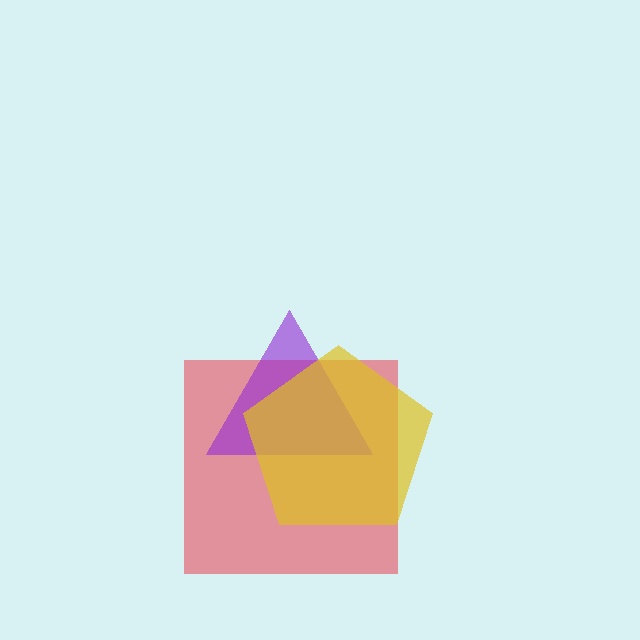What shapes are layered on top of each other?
The layered shapes are: a red square, a purple triangle, a yellow pentagon.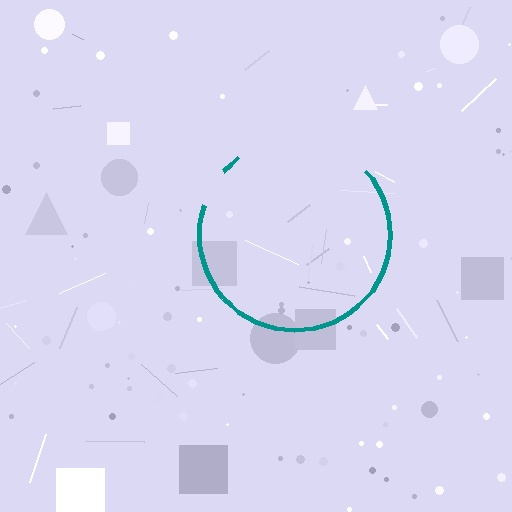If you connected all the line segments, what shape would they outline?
They would outline a circle.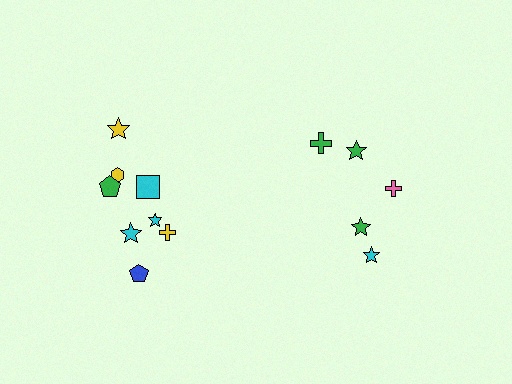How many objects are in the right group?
There are 5 objects.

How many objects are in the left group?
There are 8 objects.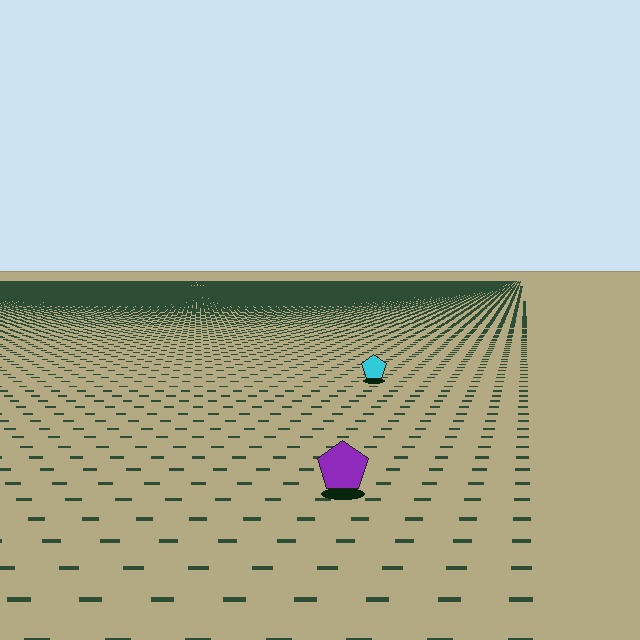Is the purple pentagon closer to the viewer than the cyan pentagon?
Yes. The purple pentagon is closer — you can tell from the texture gradient: the ground texture is coarser near it.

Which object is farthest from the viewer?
The cyan pentagon is farthest from the viewer. It appears smaller and the ground texture around it is denser.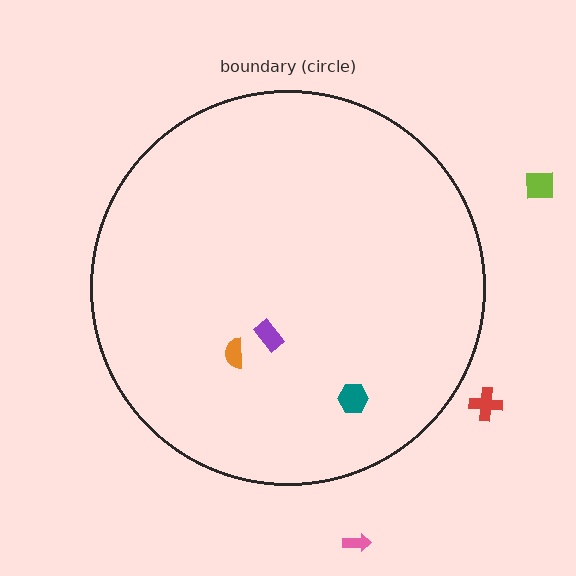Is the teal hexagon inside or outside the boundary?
Inside.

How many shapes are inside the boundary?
3 inside, 3 outside.